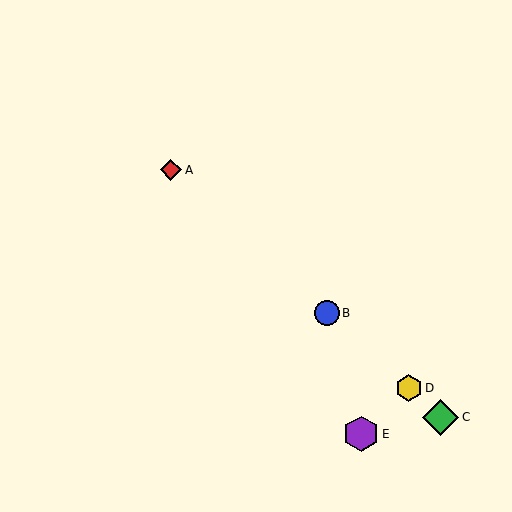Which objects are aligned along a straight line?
Objects A, B, C, D are aligned along a straight line.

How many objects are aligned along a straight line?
4 objects (A, B, C, D) are aligned along a straight line.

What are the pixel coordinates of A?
Object A is at (171, 170).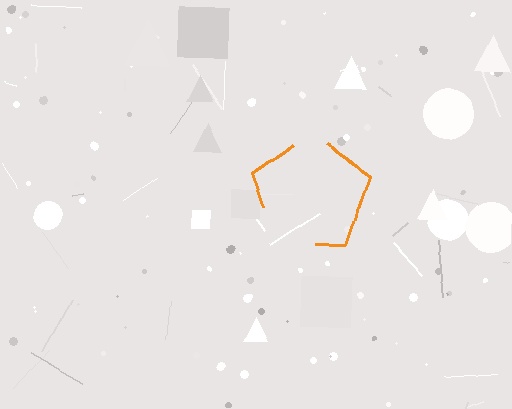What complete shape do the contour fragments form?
The contour fragments form a pentagon.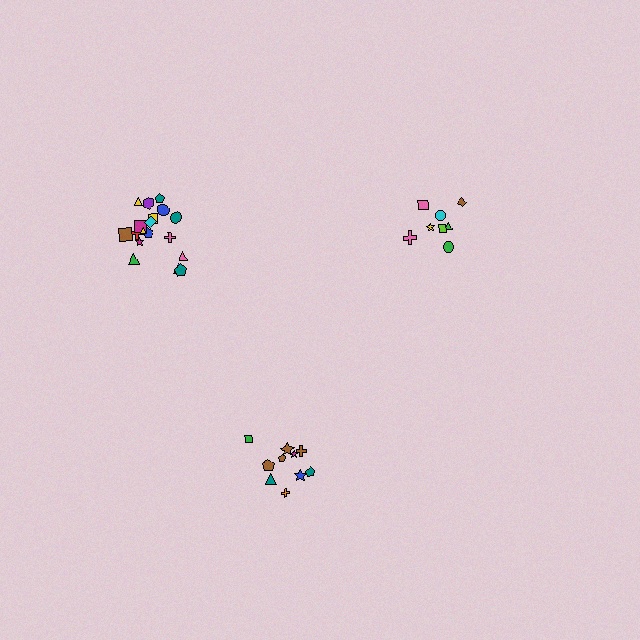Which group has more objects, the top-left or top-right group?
The top-left group.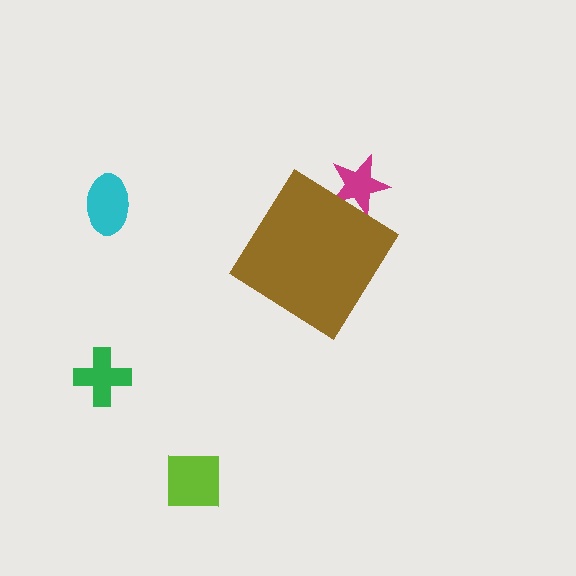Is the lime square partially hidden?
No, the lime square is fully visible.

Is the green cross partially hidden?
No, the green cross is fully visible.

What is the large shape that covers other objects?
A brown diamond.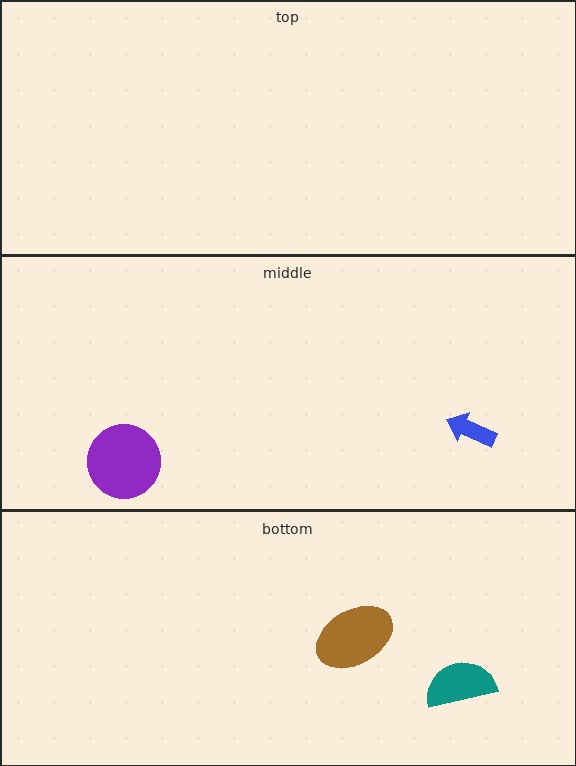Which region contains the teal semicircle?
The bottom region.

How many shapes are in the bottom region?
2.